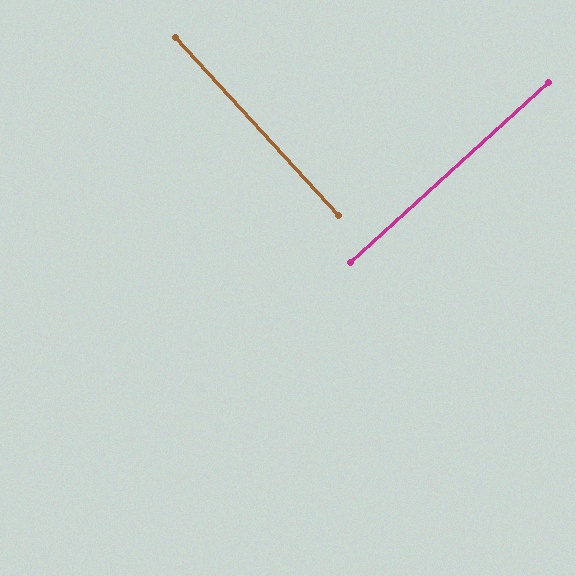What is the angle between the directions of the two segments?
Approximately 90 degrees.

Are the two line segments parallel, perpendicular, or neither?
Perpendicular — they meet at approximately 90°.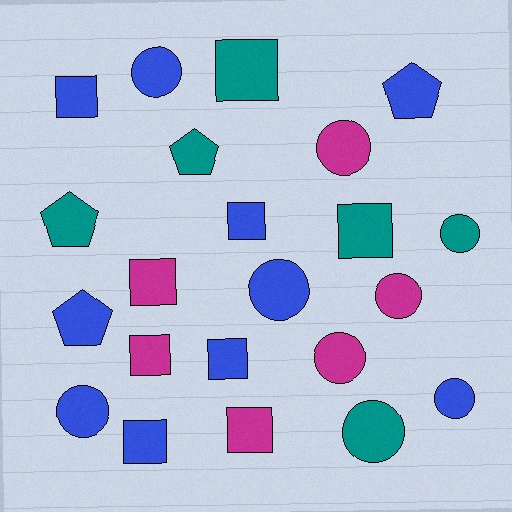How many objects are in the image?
There are 22 objects.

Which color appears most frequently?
Blue, with 10 objects.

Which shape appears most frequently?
Square, with 9 objects.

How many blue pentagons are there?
There are 2 blue pentagons.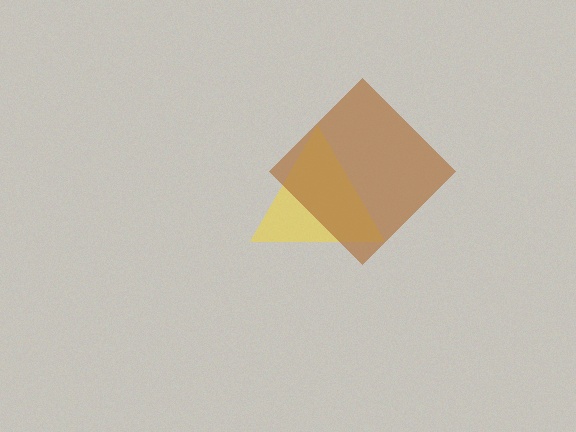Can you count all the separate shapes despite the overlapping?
Yes, there are 2 separate shapes.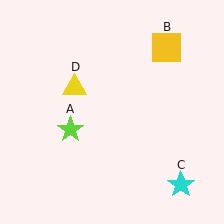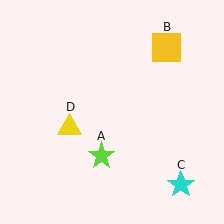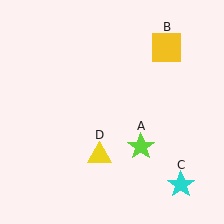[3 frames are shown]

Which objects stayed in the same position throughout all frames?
Yellow square (object B) and cyan star (object C) remained stationary.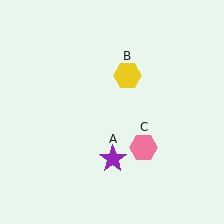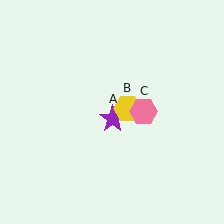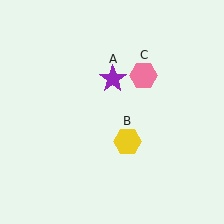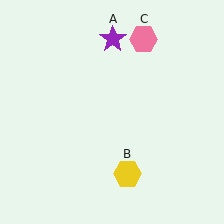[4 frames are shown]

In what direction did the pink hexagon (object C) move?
The pink hexagon (object C) moved up.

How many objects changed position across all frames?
3 objects changed position: purple star (object A), yellow hexagon (object B), pink hexagon (object C).